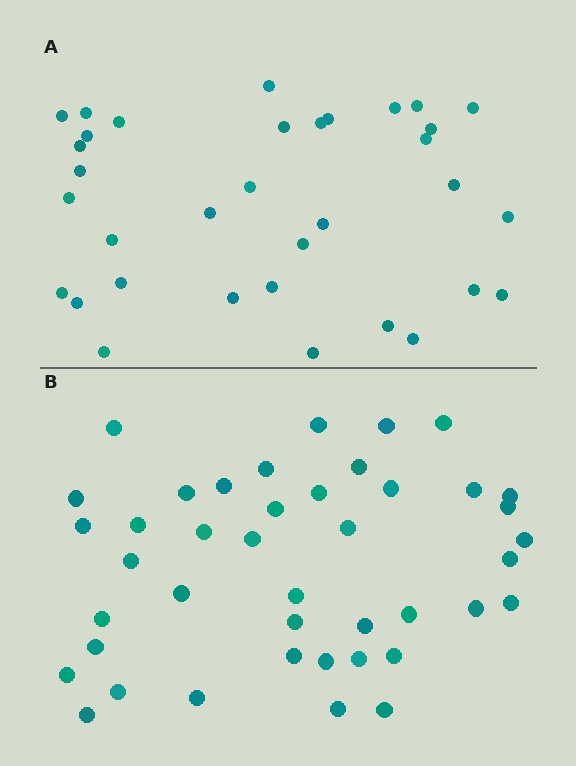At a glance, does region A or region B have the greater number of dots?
Region B (the bottom region) has more dots.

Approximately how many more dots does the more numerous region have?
Region B has roughly 8 or so more dots than region A.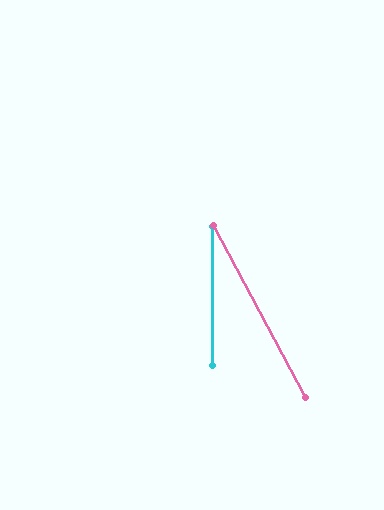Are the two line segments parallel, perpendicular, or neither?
Neither parallel nor perpendicular — they differ by about 28°.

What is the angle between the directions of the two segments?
Approximately 28 degrees.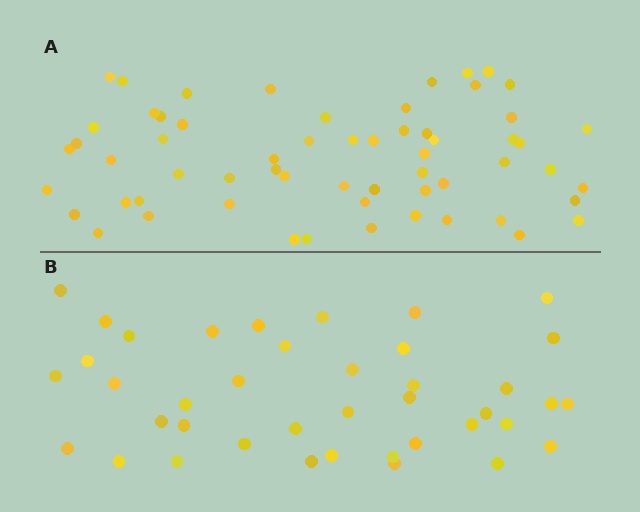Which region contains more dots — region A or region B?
Region A (the top region) has more dots.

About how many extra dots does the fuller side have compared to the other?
Region A has approximately 20 more dots than region B.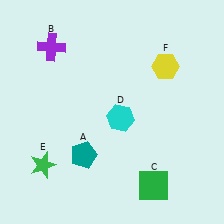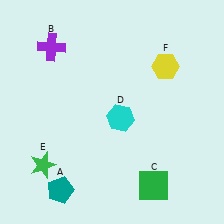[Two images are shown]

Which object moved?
The teal pentagon (A) moved down.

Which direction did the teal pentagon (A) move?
The teal pentagon (A) moved down.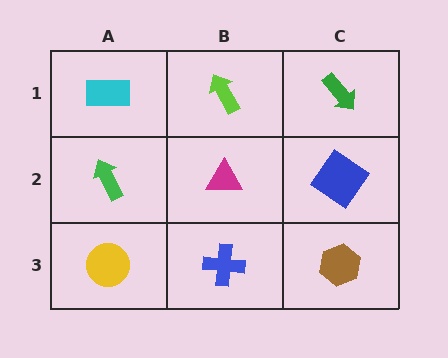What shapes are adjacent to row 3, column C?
A blue diamond (row 2, column C), a blue cross (row 3, column B).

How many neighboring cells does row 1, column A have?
2.